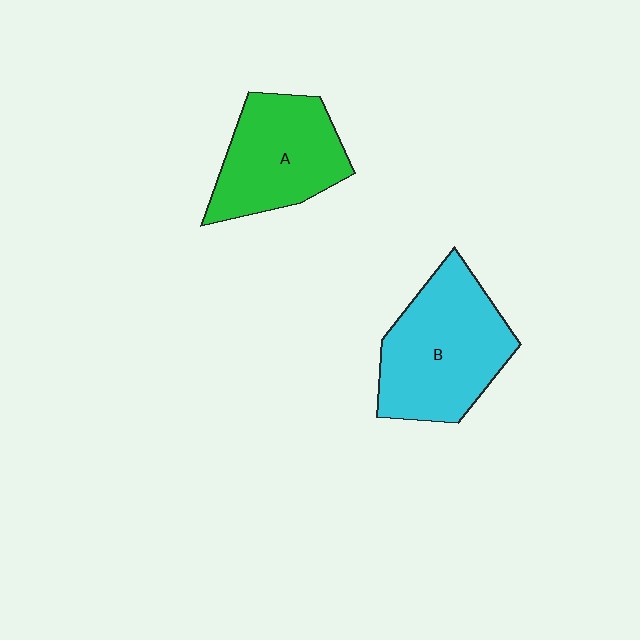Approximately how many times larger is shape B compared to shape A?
Approximately 1.2 times.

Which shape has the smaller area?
Shape A (green).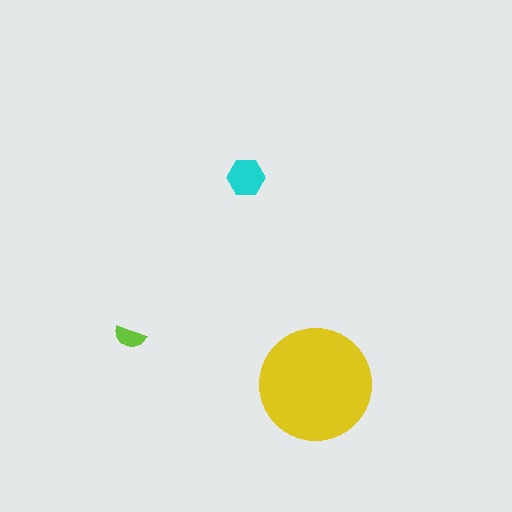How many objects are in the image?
There are 3 objects in the image.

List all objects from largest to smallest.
The yellow circle, the cyan hexagon, the lime semicircle.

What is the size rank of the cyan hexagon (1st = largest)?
2nd.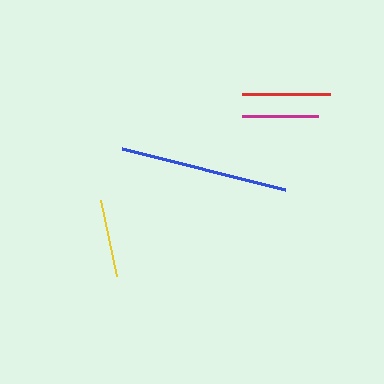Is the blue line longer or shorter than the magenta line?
The blue line is longer than the magenta line.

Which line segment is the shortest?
The magenta line is the shortest at approximately 76 pixels.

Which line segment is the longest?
The blue line is the longest at approximately 168 pixels.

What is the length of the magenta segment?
The magenta segment is approximately 76 pixels long.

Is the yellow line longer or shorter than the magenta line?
The yellow line is longer than the magenta line.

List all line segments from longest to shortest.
From longest to shortest: blue, red, yellow, magenta.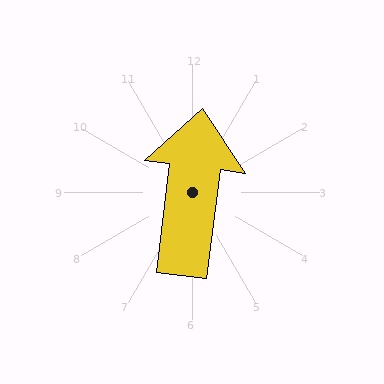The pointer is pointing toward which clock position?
Roughly 12 o'clock.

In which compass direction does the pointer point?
North.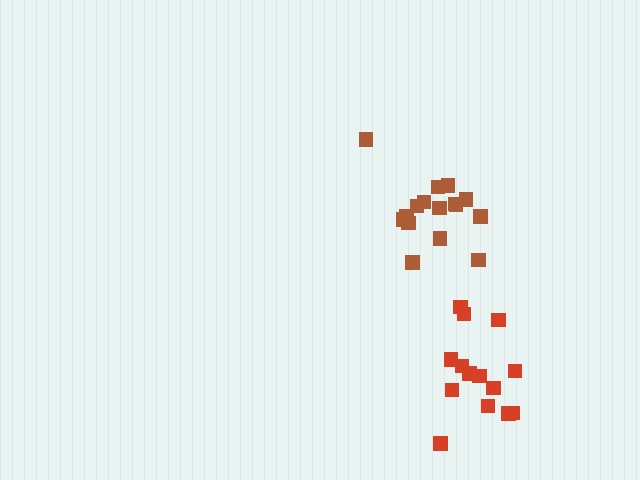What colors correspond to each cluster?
The clusters are colored: red, brown.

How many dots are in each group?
Group 1: 14 dots, Group 2: 16 dots (30 total).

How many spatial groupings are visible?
There are 2 spatial groupings.